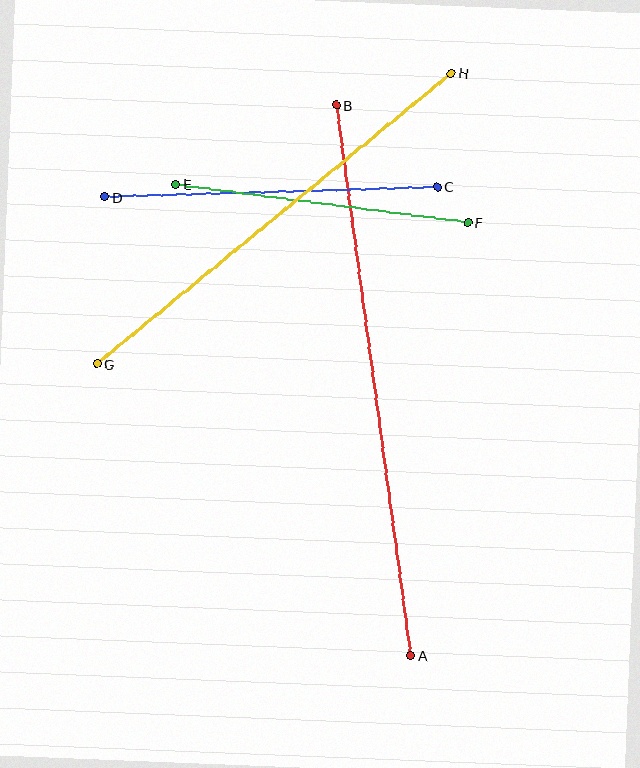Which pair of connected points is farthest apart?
Points A and B are farthest apart.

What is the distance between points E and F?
The distance is approximately 295 pixels.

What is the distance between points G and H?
The distance is approximately 459 pixels.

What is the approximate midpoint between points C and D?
The midpoint is at approximately (271, 192) pixels.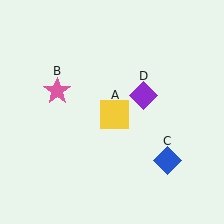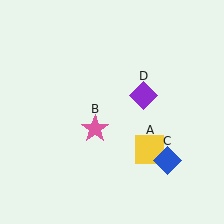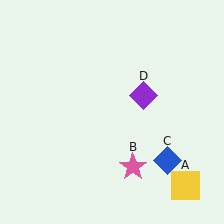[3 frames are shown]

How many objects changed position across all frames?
2 objects changed position: yellow square (object A), pink star (object B).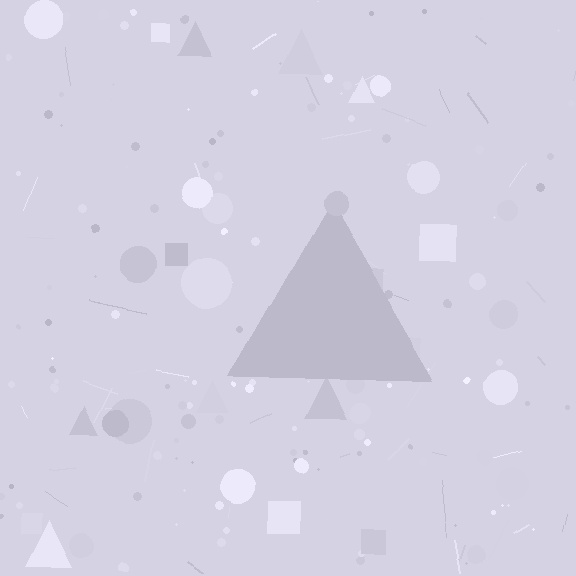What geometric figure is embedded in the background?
A triangle is embedded in the background.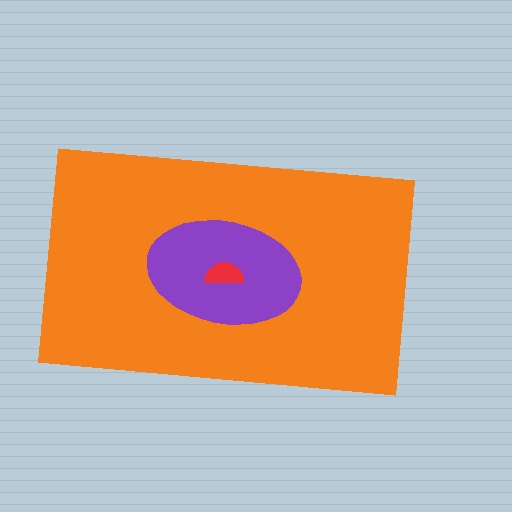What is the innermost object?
The red semicircle.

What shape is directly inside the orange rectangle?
The purple ellipse.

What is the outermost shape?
The orange rectangle.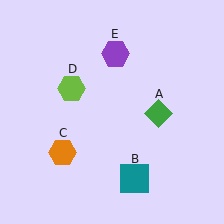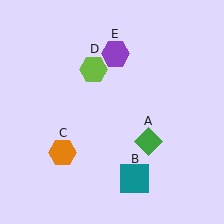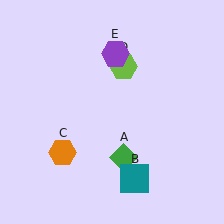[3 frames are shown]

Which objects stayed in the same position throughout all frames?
Teal square (object B) and orange hexagon (object C) and purple hexagon (object E) remained stationary.